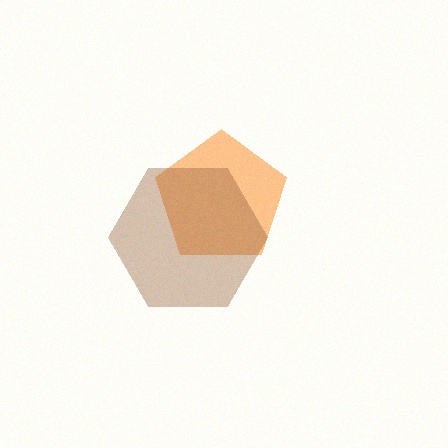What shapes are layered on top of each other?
The layered shapes are: an orange pentagon, a brown hexagon.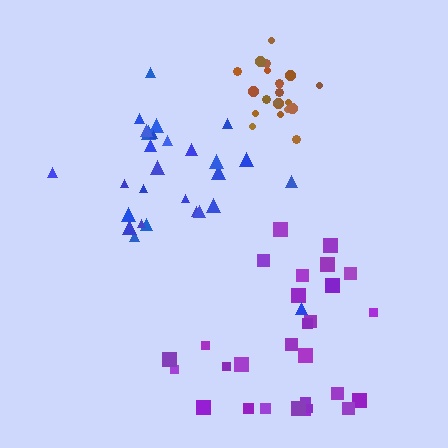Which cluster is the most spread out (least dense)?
Purple.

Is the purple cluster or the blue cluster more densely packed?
Blue.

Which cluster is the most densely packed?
Brown.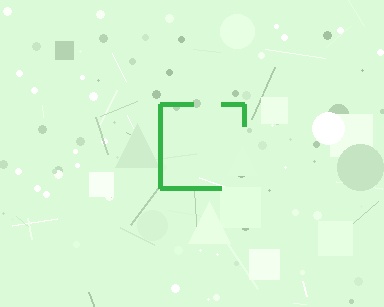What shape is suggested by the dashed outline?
The dashed outline suggests a square.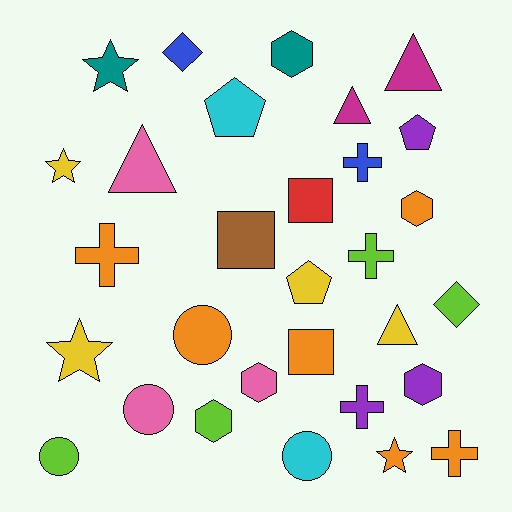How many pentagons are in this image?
There are 3 pentagons.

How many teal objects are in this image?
There are 2 teal objects.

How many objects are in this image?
There are 30 objects.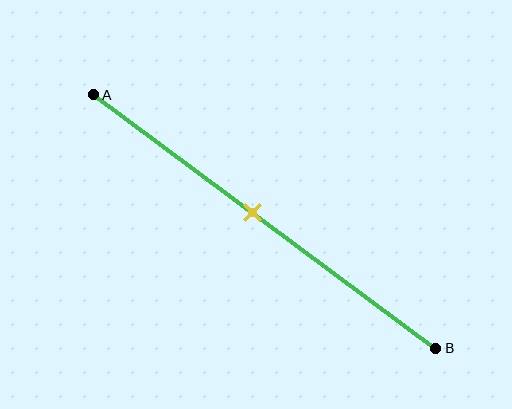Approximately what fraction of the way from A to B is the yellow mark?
The yellow mark is approximately 45% of the way from A to B.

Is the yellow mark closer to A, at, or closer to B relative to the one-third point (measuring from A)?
The yellow mark is closer to point B than the one-third point of segment AB.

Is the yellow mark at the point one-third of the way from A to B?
No, the mark is at about 45% from A, not at the 33% one-third point.